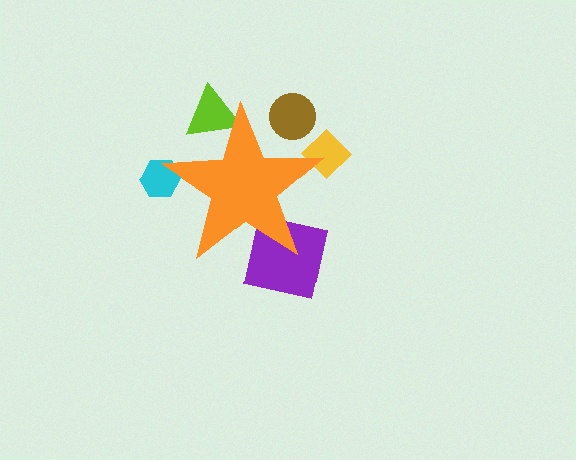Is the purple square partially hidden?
Yes, the purple square is partially hidden behind the orange star.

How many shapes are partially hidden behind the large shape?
5 shapes are partially hidden.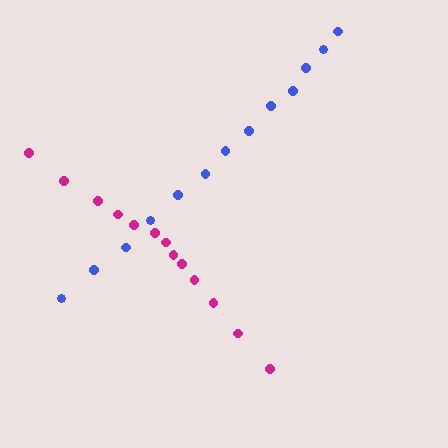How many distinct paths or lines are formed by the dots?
There are 2 distinct paths.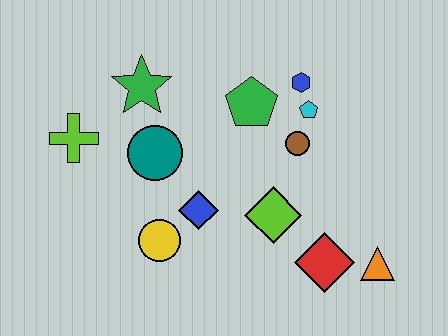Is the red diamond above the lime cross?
No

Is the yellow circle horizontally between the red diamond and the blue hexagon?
No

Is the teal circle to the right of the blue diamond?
No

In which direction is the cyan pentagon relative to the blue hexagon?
The cyan pentagon is below the blue hexagon.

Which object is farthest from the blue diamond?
The orange triangle is farthest from the blue diamond.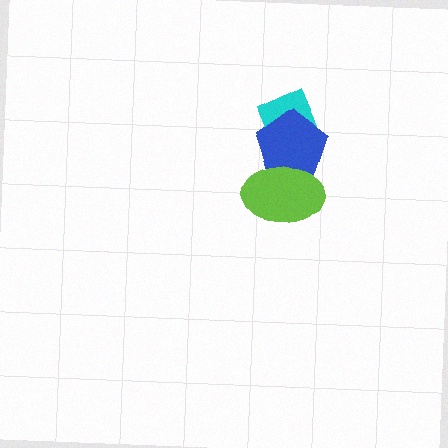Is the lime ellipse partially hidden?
No, no other shape covers it.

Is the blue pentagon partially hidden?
Yes, it is partially covered by another shape.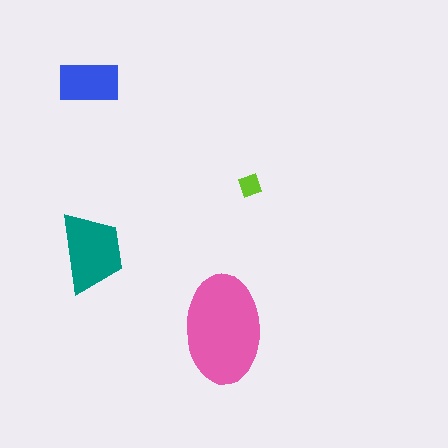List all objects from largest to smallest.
The pink ellipse, the teal trapezoid, the blue rectangle, the lime diamond.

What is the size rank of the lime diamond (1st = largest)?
4th.